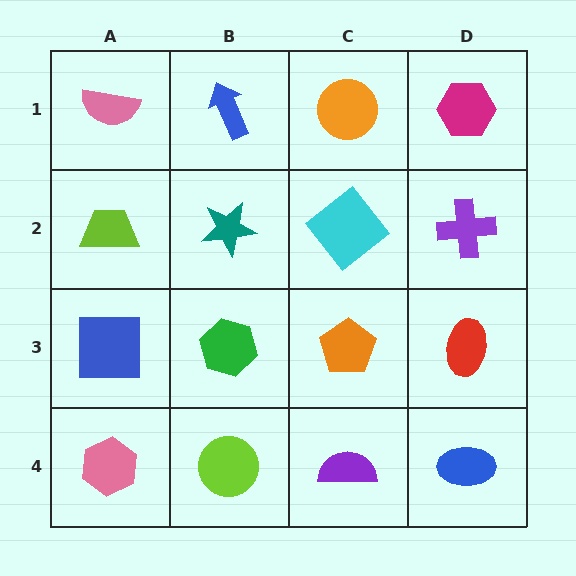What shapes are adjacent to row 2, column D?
A magenta hexagon (row 1, column D), a red ellipse (row 3, column D), a cyan diamond (row 2, column C).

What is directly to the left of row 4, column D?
A purple semicircle.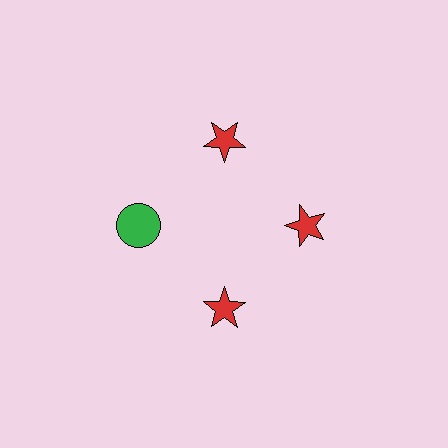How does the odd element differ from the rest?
It differs in both color (green instead of red) and shape (circle instead of star).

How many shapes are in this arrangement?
There are 4 shapes arranged in a ring pattern.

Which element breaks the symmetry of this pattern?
The green circle at roughly the 9 o'clock position breaks the symmetry. All other shapes are red stars.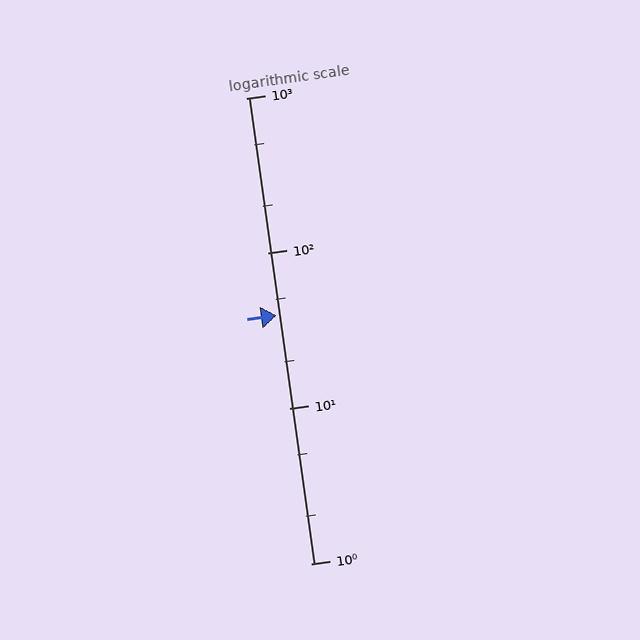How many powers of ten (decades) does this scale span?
The scale spans 3 decades, from 1 to 1000.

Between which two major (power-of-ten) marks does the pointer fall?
The pointer is between 10 and 100.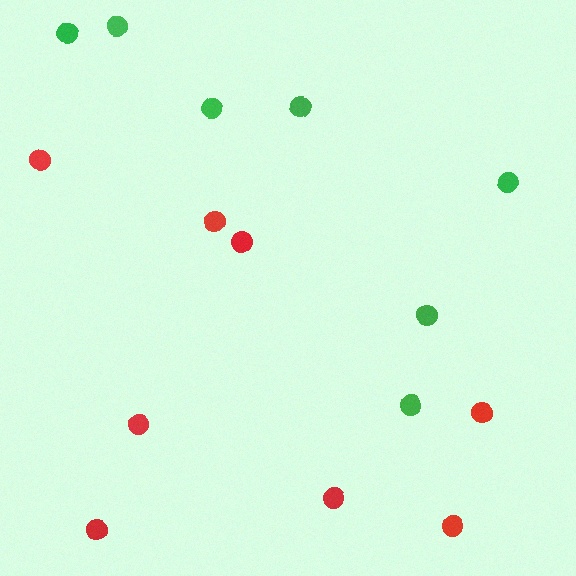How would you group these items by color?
There are 2 groups: one group of red circles (8) and one group of green circles (7).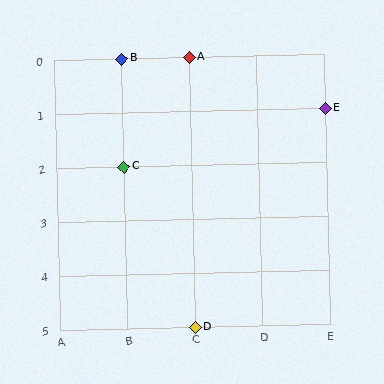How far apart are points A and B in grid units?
Points A and B are 1 column apart.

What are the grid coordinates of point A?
Point A is at grid coordinates (C, 0).